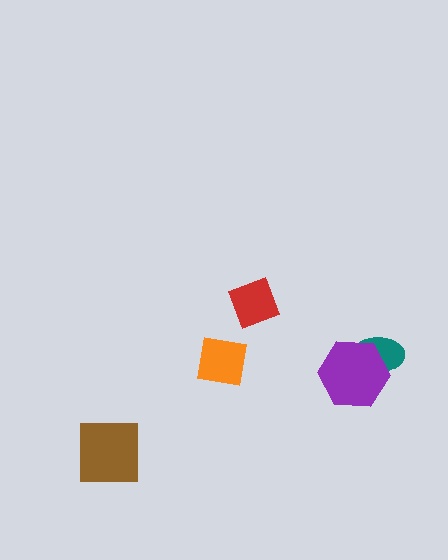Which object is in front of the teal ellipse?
The purple hexagon is in front of the teal ellipse.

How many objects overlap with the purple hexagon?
1 object overlaps with the purple hexagon.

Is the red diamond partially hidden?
No, no other shape covers it.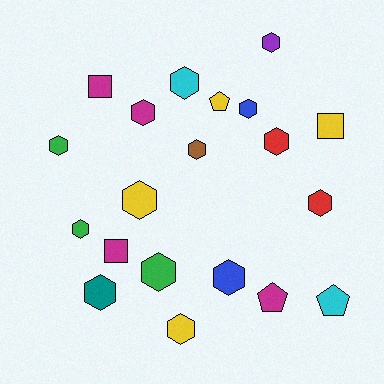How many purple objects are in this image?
There is 1 purple object.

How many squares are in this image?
There are 3 squares.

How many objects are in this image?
There are 20 objects.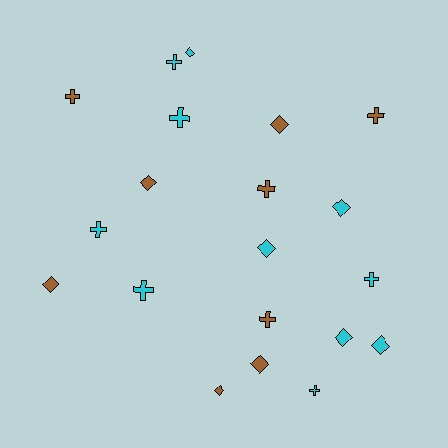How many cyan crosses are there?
There are 6 cyan crosses.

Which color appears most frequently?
Cyan, with 11 objects.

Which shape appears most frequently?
Cross, with 10 objects.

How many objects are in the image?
There are 20 objects.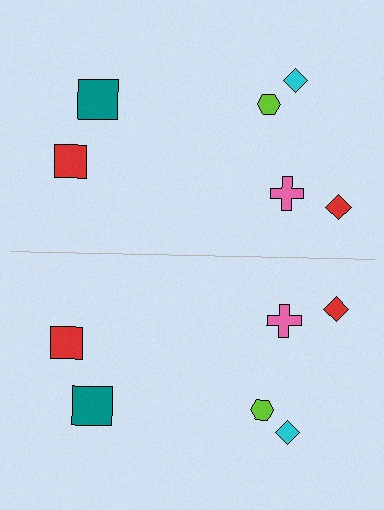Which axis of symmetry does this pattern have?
The pattern has a horizontal axis of symmetry running through the center of the image.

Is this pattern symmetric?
Yes, this pattern has bilateral (reflection) symmetry.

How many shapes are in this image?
There are 12 shapes in this image.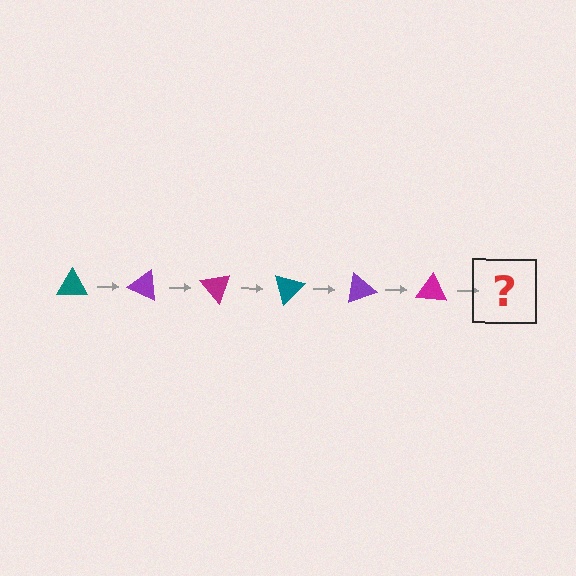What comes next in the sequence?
The next element should be a teal triangle, rotated 150 degrees from the start.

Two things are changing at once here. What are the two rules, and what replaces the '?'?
The two rules are that it rotates 25 degrees each step and the color cycles through teal, purple, and magenta. The '?' should be a teal triangle, rotated 150 degrees from the start.